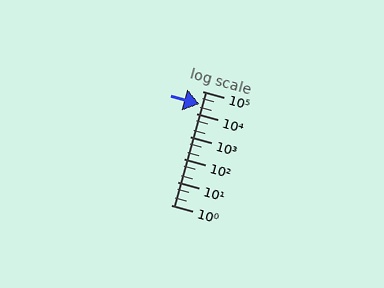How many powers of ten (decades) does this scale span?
The scale spans 5 decades, from 1 to 100000.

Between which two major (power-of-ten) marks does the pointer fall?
The pointer is between 10000 and 100000.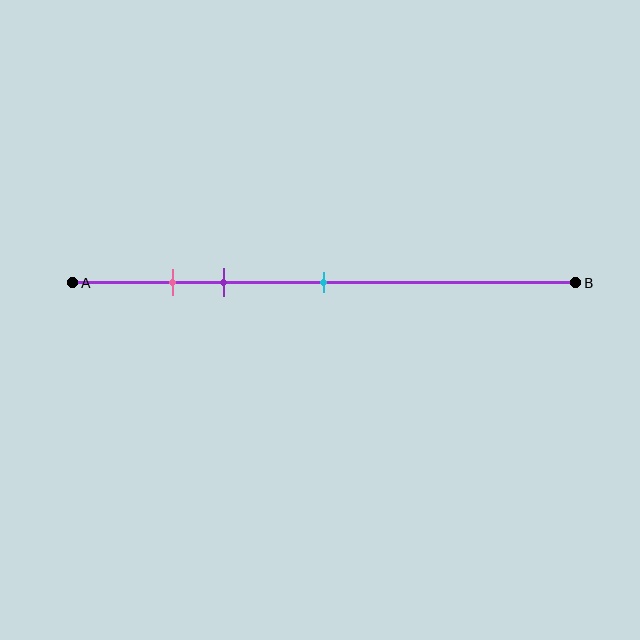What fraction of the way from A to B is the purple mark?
The purple mark is approximately 30% (0.3) of the way from A to B.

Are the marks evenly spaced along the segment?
No, the marks are not evenly spaced.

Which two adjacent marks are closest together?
The pink and purple marks are the closest adjacent pair.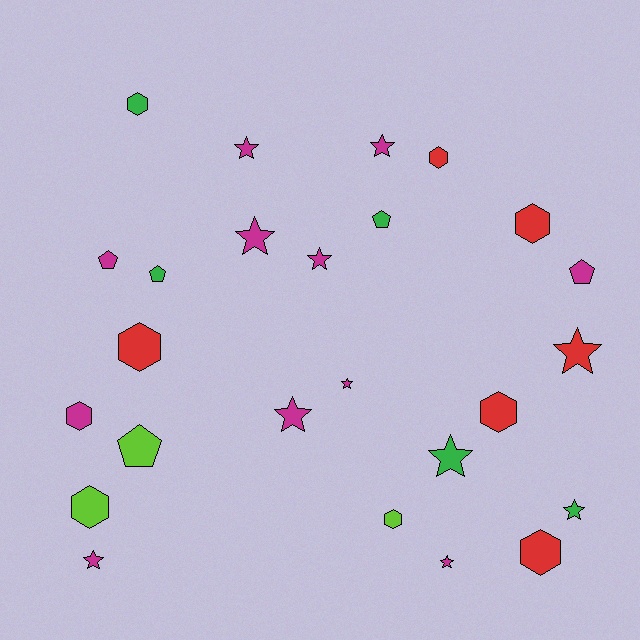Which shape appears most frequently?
Star, with 11 objects.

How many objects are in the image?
There are 25 objects.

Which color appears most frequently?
Magenta, with 11 objects.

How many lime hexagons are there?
There are 2 lime hexagons.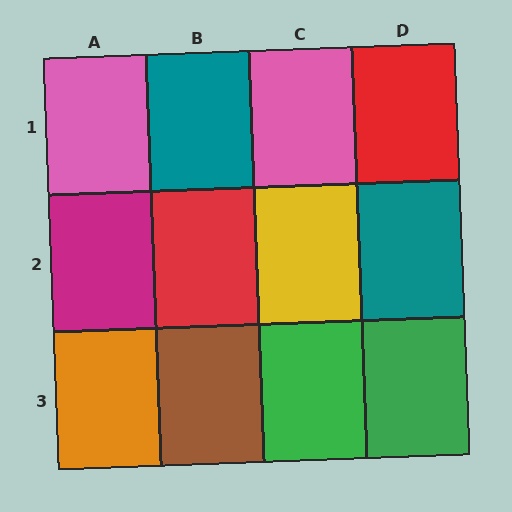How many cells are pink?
2 cells are pink.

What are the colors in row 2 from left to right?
Magenta, red, yellow, teal.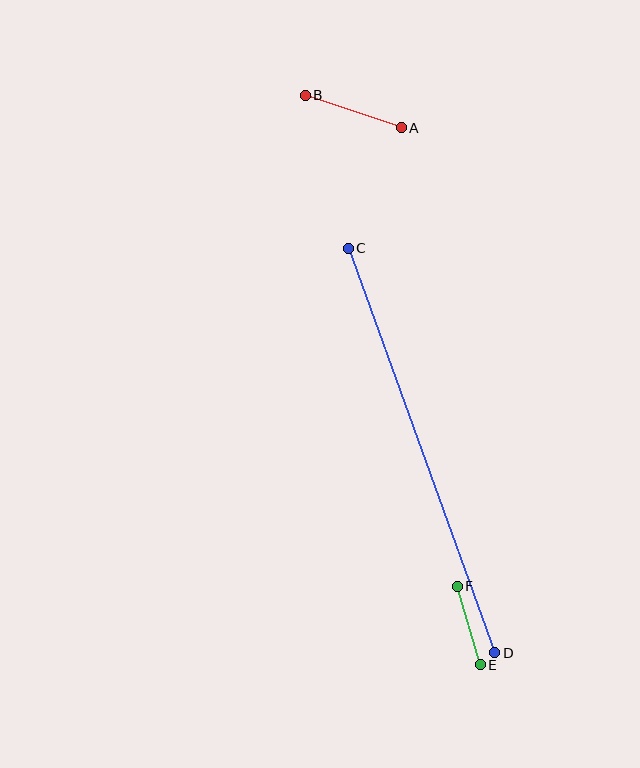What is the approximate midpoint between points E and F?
The midpoint is at approximately (469, 625) pixels.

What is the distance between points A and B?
The distance is approximately 101 pixels.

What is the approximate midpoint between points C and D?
The midpoint is at approximately (421, 450) pixels.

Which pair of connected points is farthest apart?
Points C and D are farthest apart.